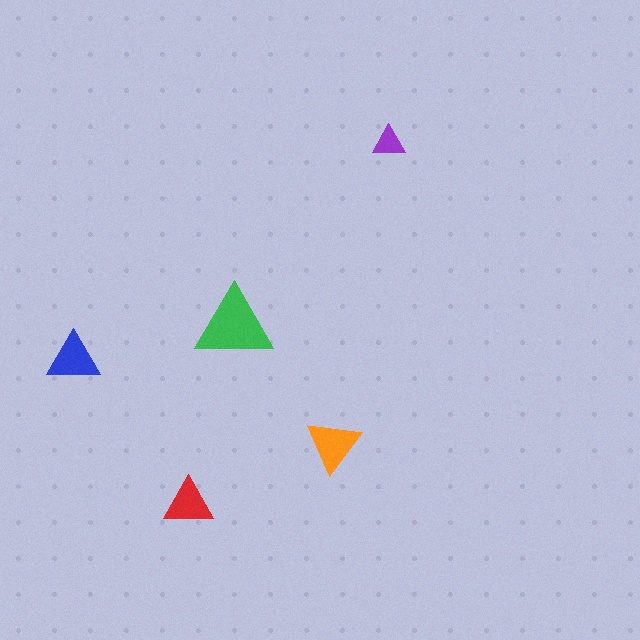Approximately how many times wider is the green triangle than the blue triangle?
About 1.5 times wider.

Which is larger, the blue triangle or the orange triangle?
The orange one.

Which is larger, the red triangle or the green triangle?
The green one.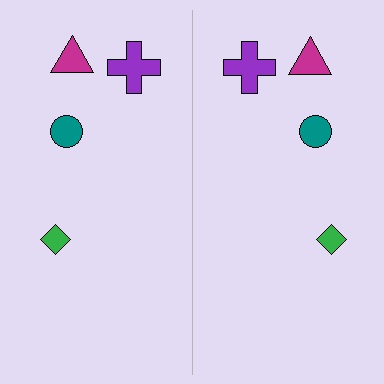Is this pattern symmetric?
Yes, this pattern has bilateral (reflection) symmetry.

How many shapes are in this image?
There are 8 shapes in this image.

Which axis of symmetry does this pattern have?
The pattern has a vertical axis of symmetry running through the center of the image.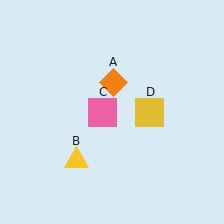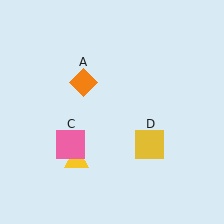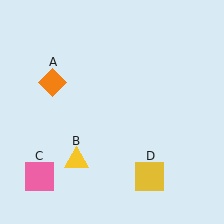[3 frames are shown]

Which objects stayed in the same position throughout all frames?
Yellow triangle (object B) remained stationary.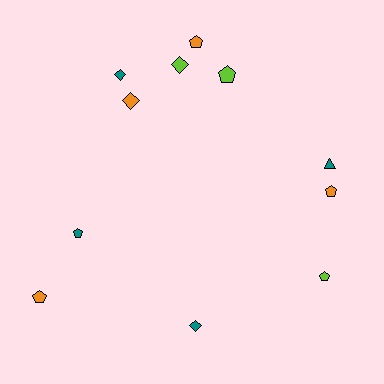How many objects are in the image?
There are 11 objects.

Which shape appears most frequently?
Pentagon, with 6 objects.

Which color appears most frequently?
Teal, with 4 objects.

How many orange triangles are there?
There are no orange triangles.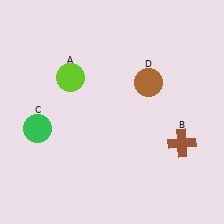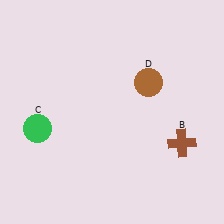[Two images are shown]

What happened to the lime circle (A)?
The lime circle (A) was removed in Image 2. It was in the top-left area of Image 1.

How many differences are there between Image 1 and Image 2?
There is 1 difference between the two images.